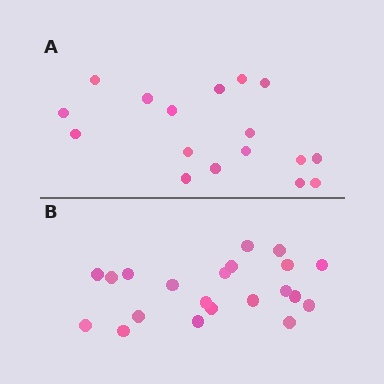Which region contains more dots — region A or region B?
Region B (the bottom region) has more dots.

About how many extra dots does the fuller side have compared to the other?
Region B has about 4 more dots than region A.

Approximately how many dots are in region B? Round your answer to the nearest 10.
About 20 dots. (The exact count is 21, which rounds to 20.)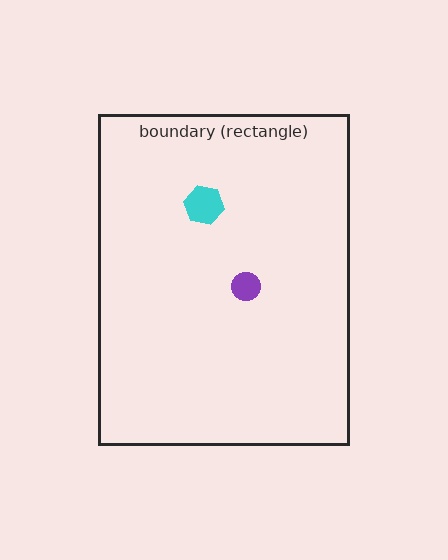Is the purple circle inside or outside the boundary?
Inside.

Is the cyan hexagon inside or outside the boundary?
Inside.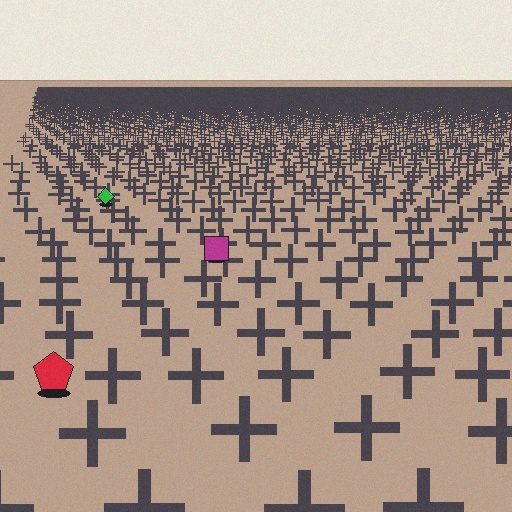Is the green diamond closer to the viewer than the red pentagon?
No. The red pentagon is closer — you can tell from the texture gradient: the ground texture is coarser near it.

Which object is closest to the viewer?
The red pentagon is closest. The texture marks near it are larger and more spread out.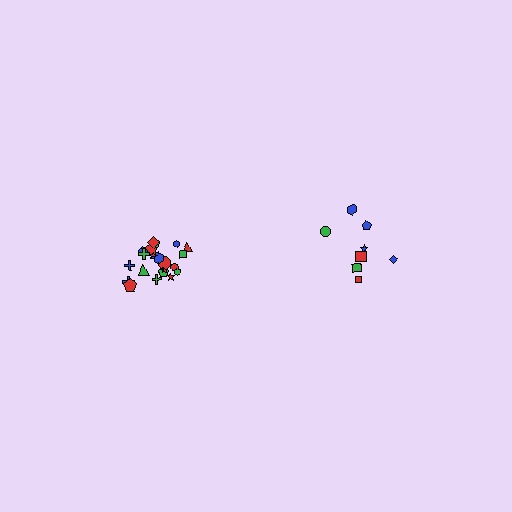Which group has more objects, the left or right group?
The left group.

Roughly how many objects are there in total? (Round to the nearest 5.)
Roughly 30 objects in total.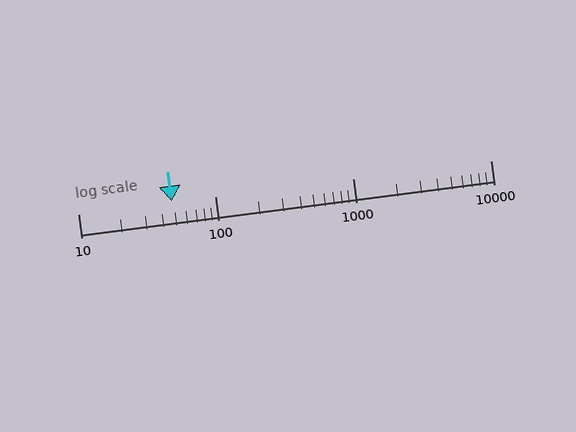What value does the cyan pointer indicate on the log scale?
The pointer indicates approximately 48.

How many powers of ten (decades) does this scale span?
The scale spans 3 decades, from 10 to 10000.